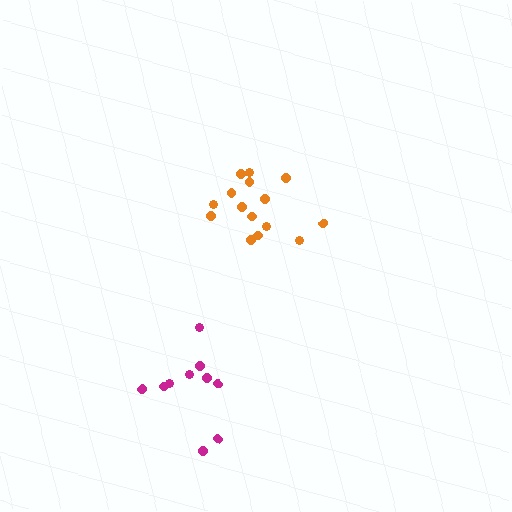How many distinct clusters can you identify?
There are 2 distinct clusters.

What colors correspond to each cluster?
The clusters are colored: magenta, orange.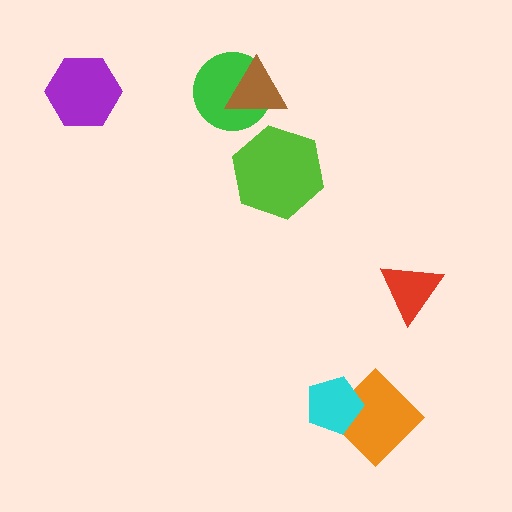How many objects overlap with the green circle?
1 object overlaps with the green circle.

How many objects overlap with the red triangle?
0 objects overlap with the red triangle.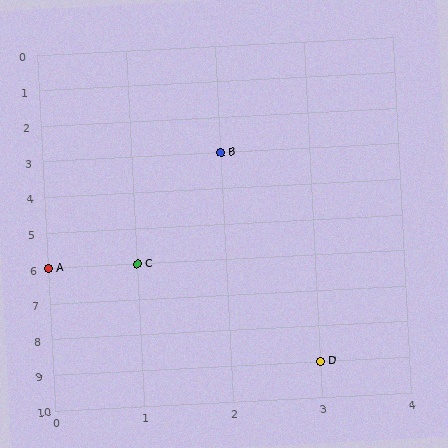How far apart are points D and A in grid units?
Points D and A are 3 columns and 3 rows apart (about 4.2 grid units diagonally).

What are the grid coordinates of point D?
Point D is at grid coordinates (3, 9).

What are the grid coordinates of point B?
Point B is at grid coordinates (2, 3).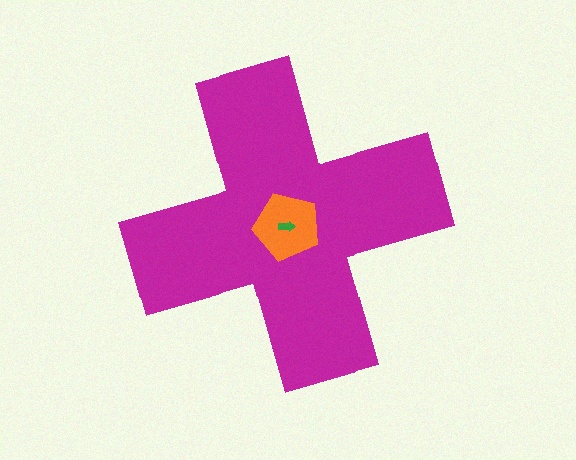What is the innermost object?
The green arrow.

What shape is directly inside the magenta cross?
The orange pentagon.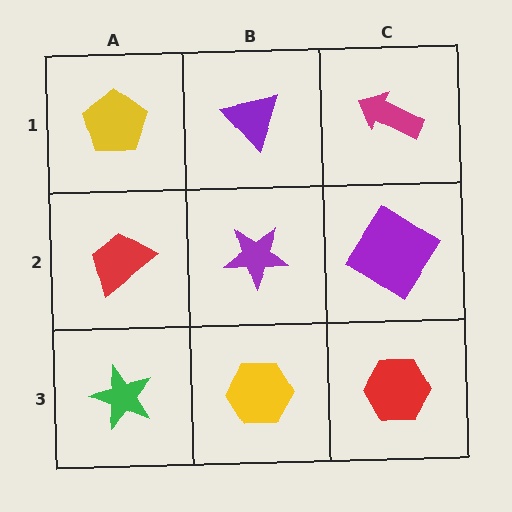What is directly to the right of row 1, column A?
A purple triangle.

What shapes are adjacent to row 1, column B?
A purple star (row 2, column B), a yellow pentagon (row 1, column A), a magenta arrow (row 1, column C).